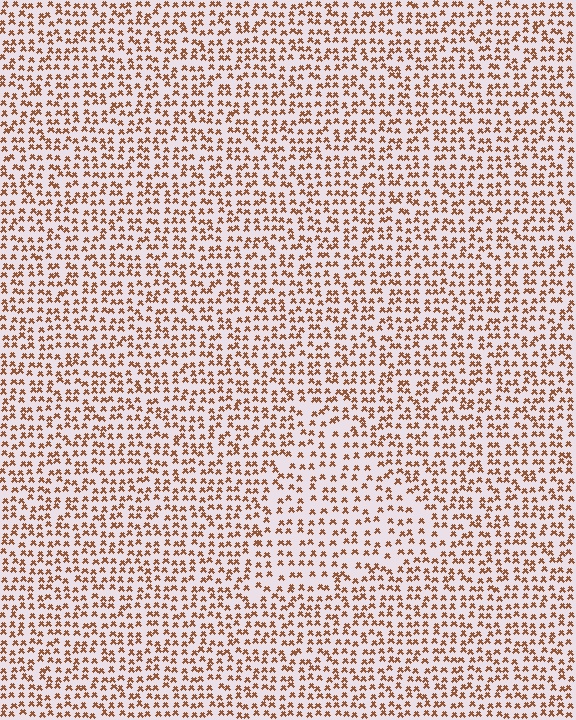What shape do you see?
I see a triangle.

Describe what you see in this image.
The image contains small brown elements arranged at two different densities. A triangle-shaped region is visible where the elements are less densely packed than the surrounding area.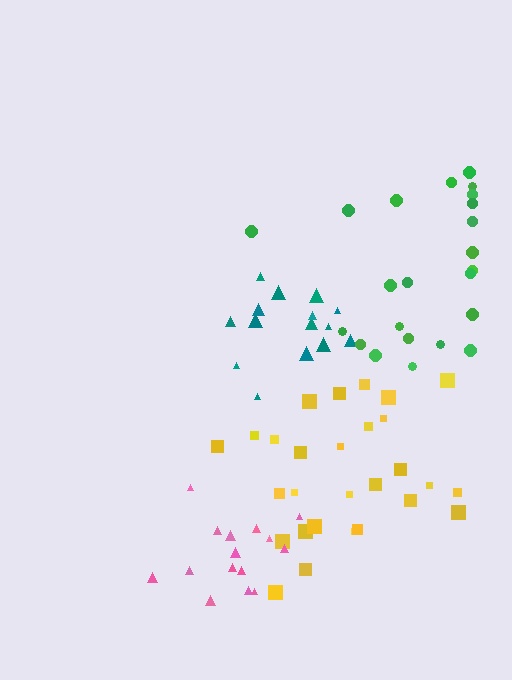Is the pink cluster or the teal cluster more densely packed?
Teal.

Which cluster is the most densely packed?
Teal.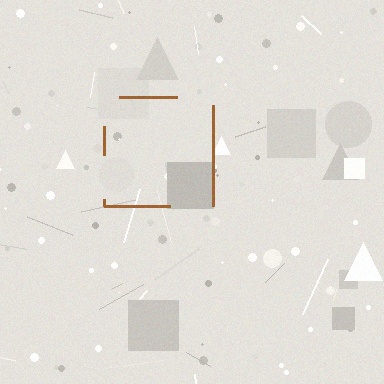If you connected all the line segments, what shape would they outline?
They would outline a square.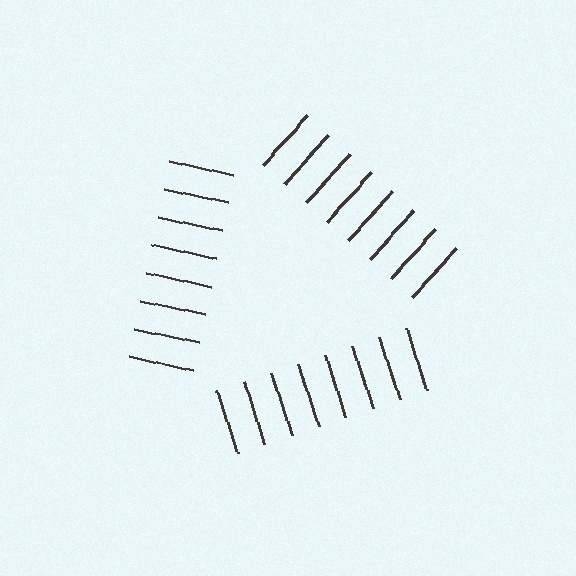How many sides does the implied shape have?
3 sides — the line-ends trace a triangle.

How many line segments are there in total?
24 — 8 along each of the 3 edges.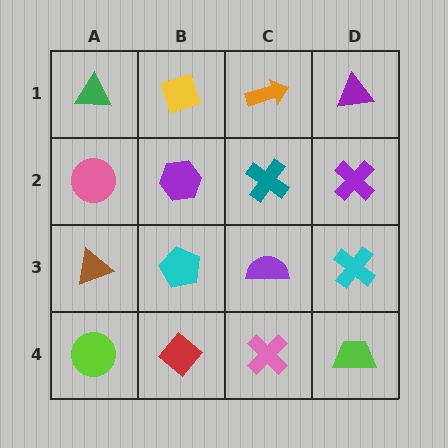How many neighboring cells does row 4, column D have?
2.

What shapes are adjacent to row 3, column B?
A purple hexagon (row 2, column B), a red diamond (row 4, column B), a brown triangle (row 3, column A), a purple semicircle (row 3, column C).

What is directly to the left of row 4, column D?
A pink cross.